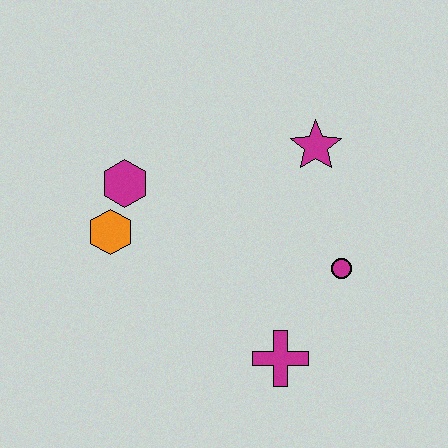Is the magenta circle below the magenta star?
Yes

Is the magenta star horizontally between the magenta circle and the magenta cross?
Yes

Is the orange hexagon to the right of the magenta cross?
No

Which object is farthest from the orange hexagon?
The magenta circle is farthest from the orange hexagon.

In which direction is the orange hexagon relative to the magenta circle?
The orange hexagon is to the left of the magenta circle.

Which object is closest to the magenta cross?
The magenta circle is closest to the magenta cross.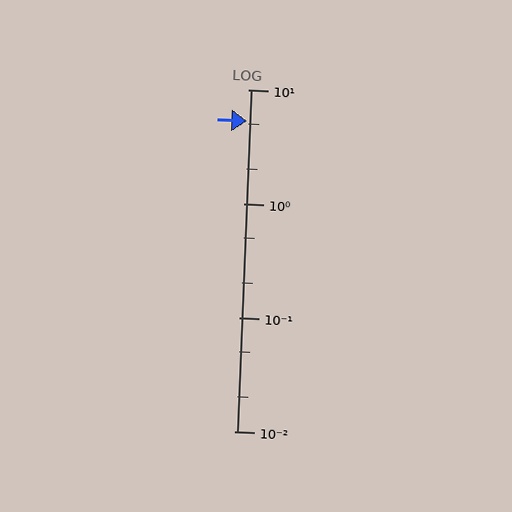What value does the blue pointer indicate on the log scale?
The pointer indicates approximately 5.3.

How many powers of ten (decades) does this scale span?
The scale spans 3 decades, from 0.01 to 10.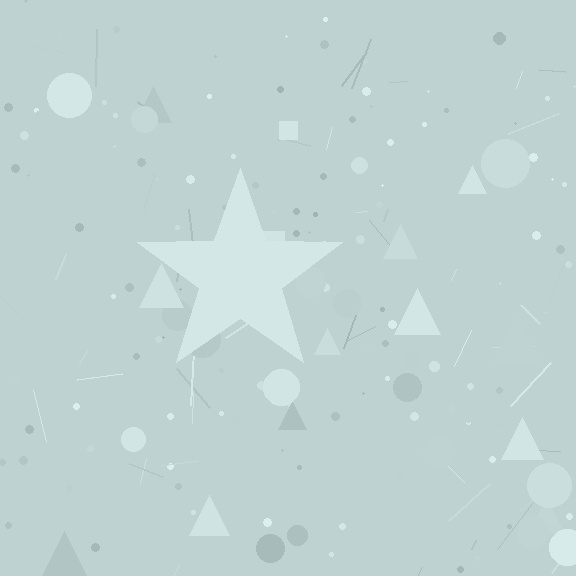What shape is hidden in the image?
A star is hidden in the image.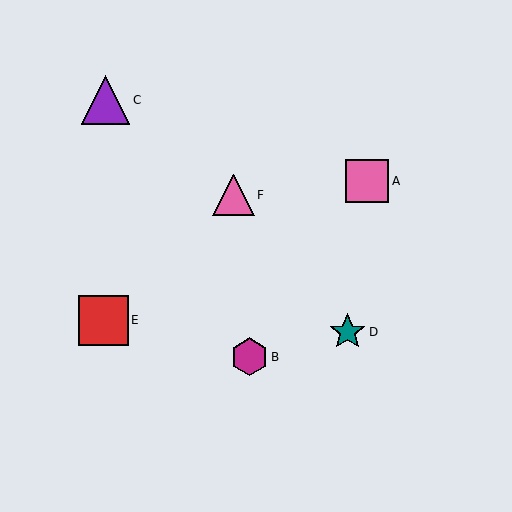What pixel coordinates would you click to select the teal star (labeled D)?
Click at (347, 332) to select the teal star D.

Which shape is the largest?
The red square (labeled E) is the largest.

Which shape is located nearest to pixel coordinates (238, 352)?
The magenta hexagon (labeled B) at (250, 357) is nearest to that location.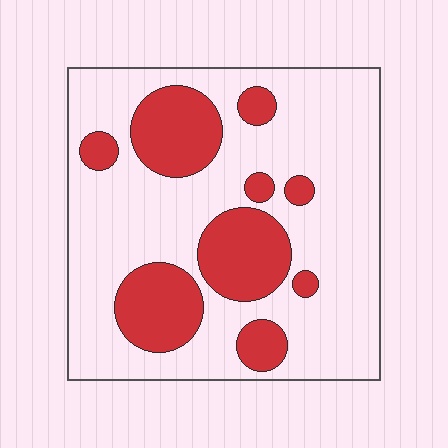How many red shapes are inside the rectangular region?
9.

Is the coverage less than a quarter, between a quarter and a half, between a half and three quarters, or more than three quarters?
Between a quarter and a half.